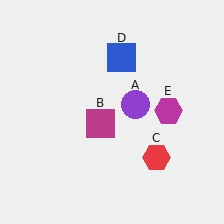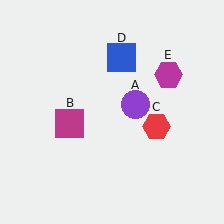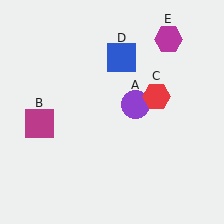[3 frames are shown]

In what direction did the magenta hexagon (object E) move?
The magenta hexagon (object E) moved up.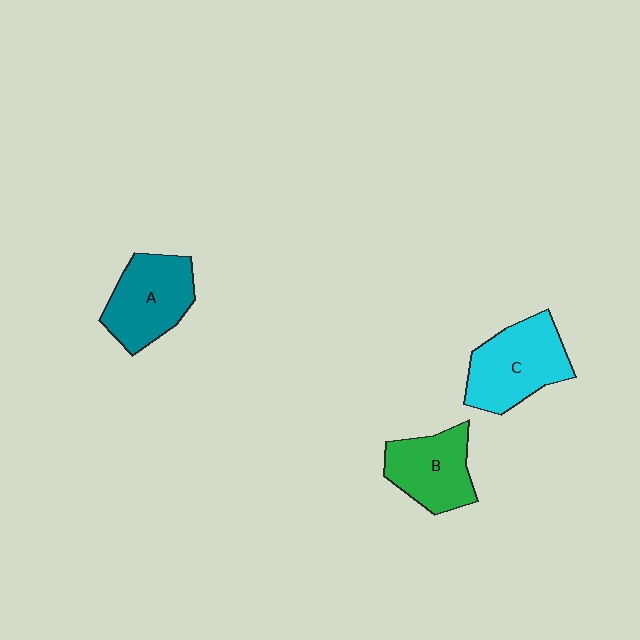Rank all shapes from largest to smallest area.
From largest to smallest: C (cyan), A (teal), B (green).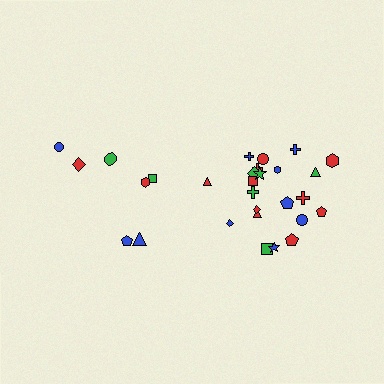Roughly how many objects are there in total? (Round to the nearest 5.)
Roughly 30 objects in total.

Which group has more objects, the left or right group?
The right group.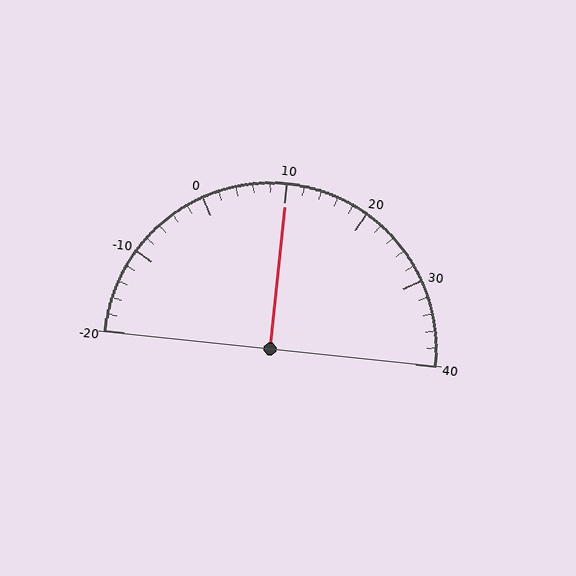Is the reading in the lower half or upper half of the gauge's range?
The reading is in the upper half of the range (-20 to 40).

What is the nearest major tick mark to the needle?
The nearest major tick mark is 10.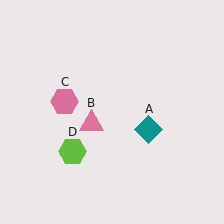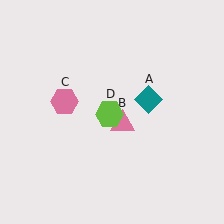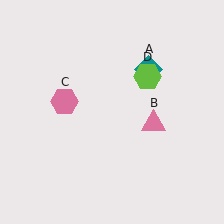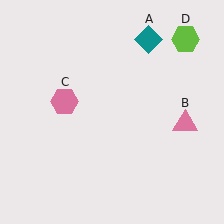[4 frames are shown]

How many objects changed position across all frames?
3 objects changed position: teal diamond (object A), pink triangle (object B), lime hexagon (object D).